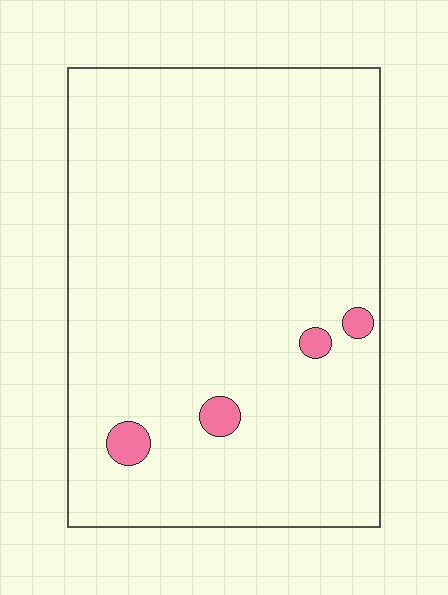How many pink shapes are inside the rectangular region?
4.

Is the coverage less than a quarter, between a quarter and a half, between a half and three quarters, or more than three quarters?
Less than a quarter.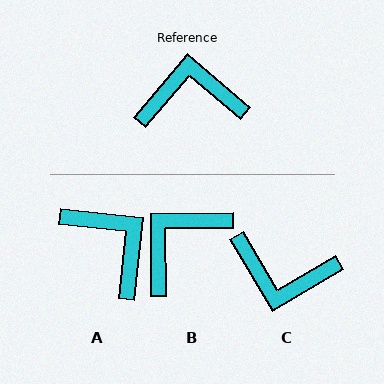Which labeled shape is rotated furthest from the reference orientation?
C, about 161 degrees away.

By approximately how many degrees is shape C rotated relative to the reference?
Approximately 161 degrees counter-clockwise.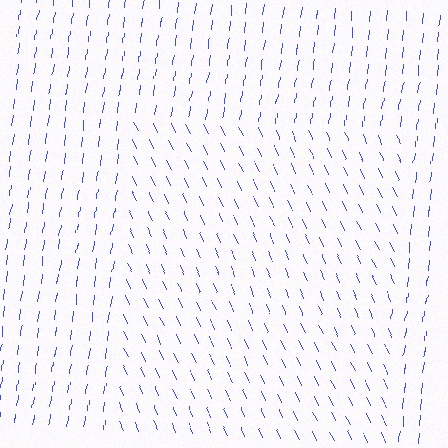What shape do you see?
I see a rectangle.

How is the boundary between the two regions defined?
The boundary is defined purely by a change in line orientation (approximately 32 degrees difference). All lines are the same color and thickness.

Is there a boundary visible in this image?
Yes, there is a texture boundary formed by a change in line orientation.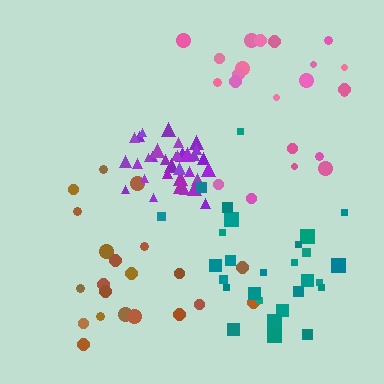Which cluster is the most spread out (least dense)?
Pink.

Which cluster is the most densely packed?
Purple.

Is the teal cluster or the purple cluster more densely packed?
Purple.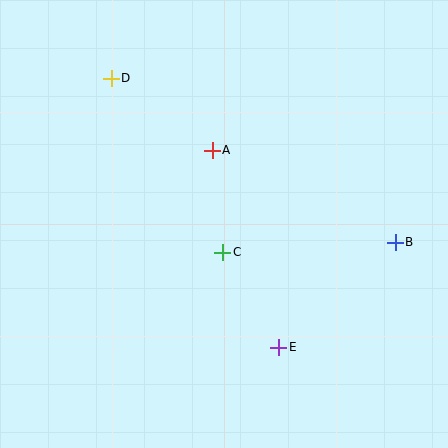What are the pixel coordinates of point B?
Point B is at (395, 242).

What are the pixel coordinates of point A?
Point A is at (212, 150).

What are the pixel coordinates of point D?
Point D is at (111, 78).